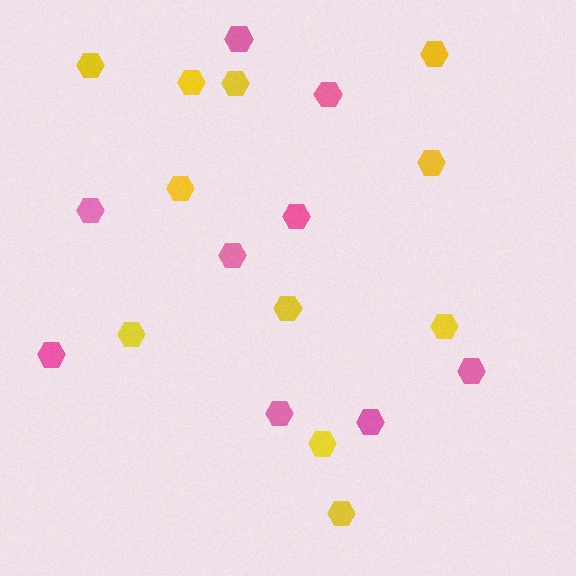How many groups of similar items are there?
There are 2 groups: one group of yellow hexagons (11) and one group of pink hexagons (9).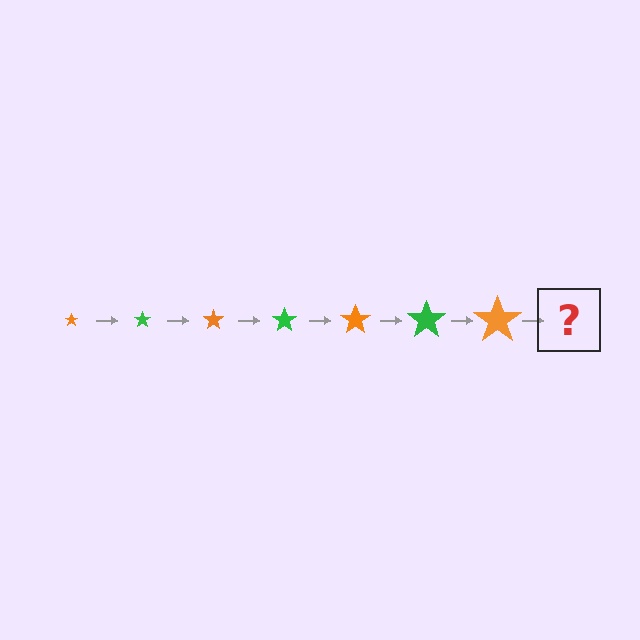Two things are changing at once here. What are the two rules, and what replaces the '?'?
The two rules are that the star grows larger each step and the color cycles through orange and green. The '?' should be a green star, larger than the previous one.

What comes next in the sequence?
The next element should be a green star, larger than the previous one.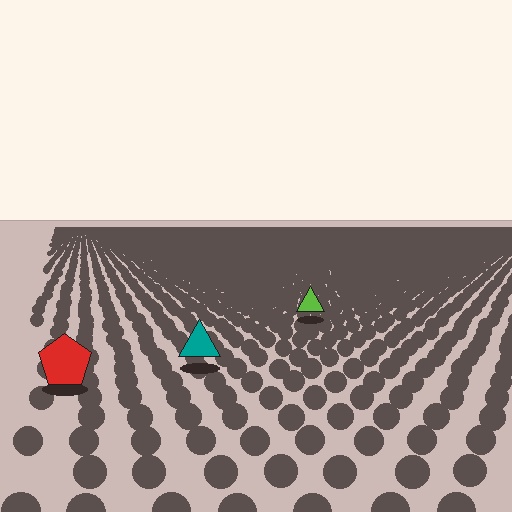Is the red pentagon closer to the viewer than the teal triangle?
Yes. The red pentagon is closer — you can tell from the texture gradient: the ground texture is coarser near it.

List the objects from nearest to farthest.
From nearest to farthest: the red pentagon, the teal triangle, the lime triangle.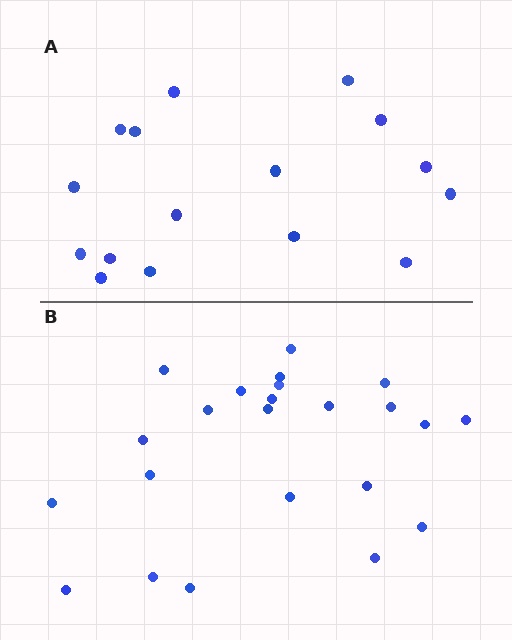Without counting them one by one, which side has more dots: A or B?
Region B (the bottom region) has more dots.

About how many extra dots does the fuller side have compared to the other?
Region B has roughly 8 or so more dots than region A.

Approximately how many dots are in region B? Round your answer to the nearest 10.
About 20 dots. (The exact count is 23, which rounds to 20.)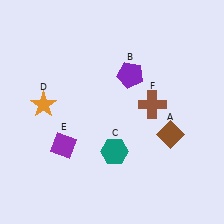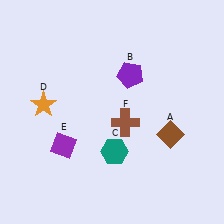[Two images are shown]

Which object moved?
The brown cross (F) moved left.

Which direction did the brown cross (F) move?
The brown cross (F) moved left.